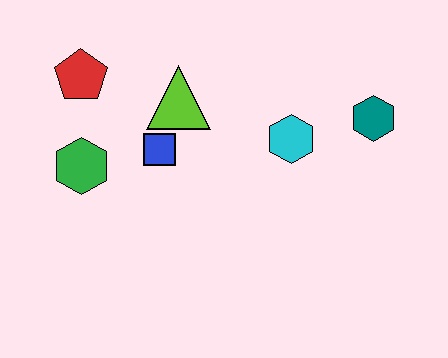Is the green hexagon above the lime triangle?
No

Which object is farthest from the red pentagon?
The teal hexagon is farthest from the red pentagon.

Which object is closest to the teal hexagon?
The cyan hexagon is closest to the teal hexagon.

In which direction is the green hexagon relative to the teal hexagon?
The green hexagon is to the left of the teal hexagon.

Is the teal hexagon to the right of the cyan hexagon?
Yes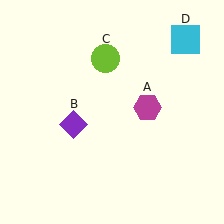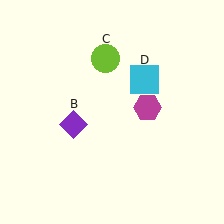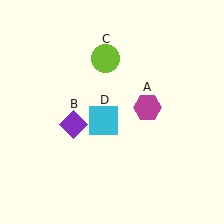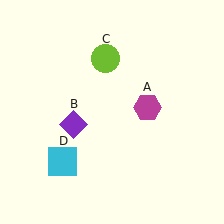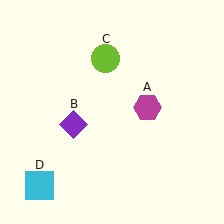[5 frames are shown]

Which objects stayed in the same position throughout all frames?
Magenta hexagon (object A) and purple diamond (object B) and lime circle (object C) remained stationary.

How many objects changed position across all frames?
1 object changed position: cyan square (object D).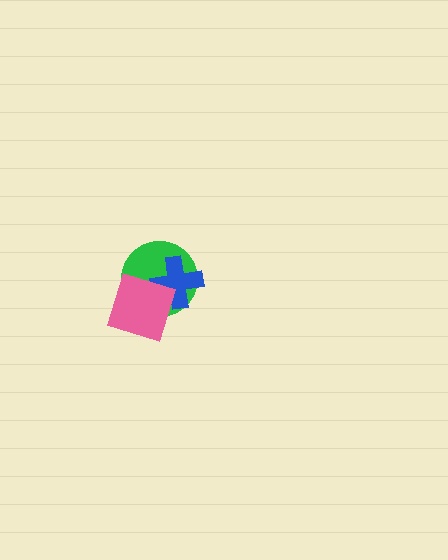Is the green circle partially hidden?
Yes, it is partially covered by another shape.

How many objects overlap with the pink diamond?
2 objects overlap with the pink diamond.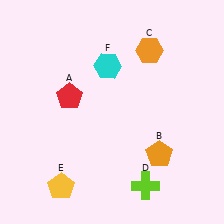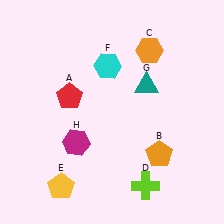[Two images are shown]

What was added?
A teal triangle (G), a magenta hexagon (H) were added in Image 2.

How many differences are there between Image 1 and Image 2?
There are 2 differences between the two images.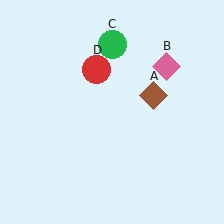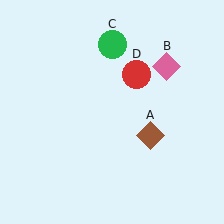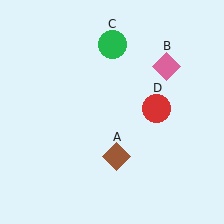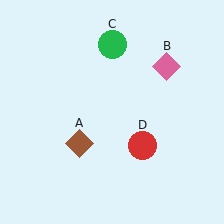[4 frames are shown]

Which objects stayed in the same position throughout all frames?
Pink diamond (object B) and green circle (object C) remained stationary.